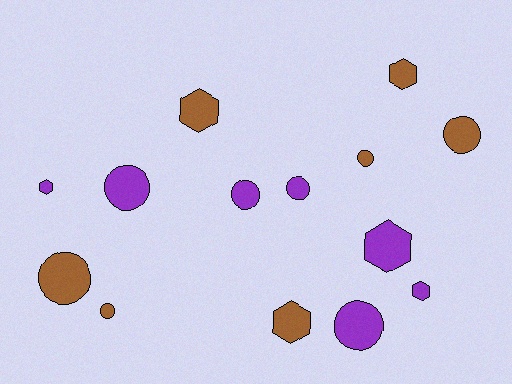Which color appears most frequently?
Brown, with 7 objects.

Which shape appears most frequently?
Circle, with 8 objects.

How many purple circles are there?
There are 4 purple circles.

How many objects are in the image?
There are 14 objects.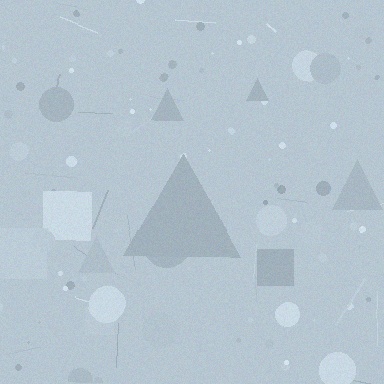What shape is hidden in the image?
A triangle is hidden in the image.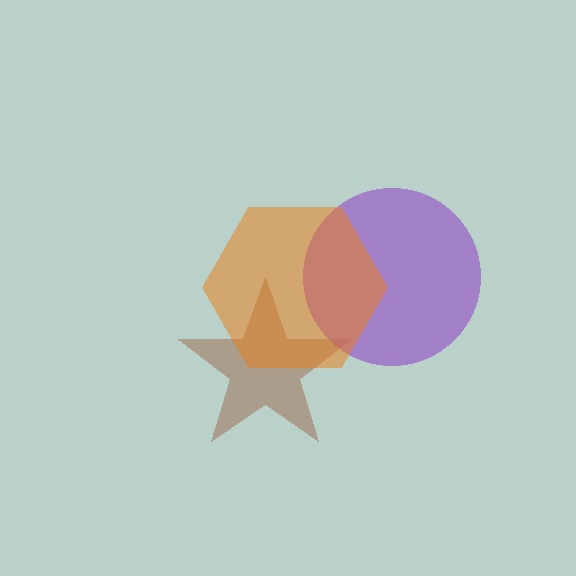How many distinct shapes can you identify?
There are 3 distinct shapes: a brown star, a purple circle, an orange hexagon.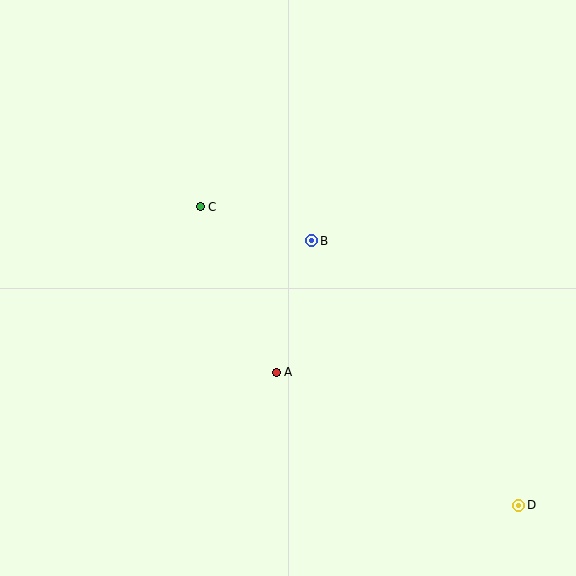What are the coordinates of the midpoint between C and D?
The midpoint between C and D is at (360, 356).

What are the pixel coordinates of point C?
Point C is at (200, 207).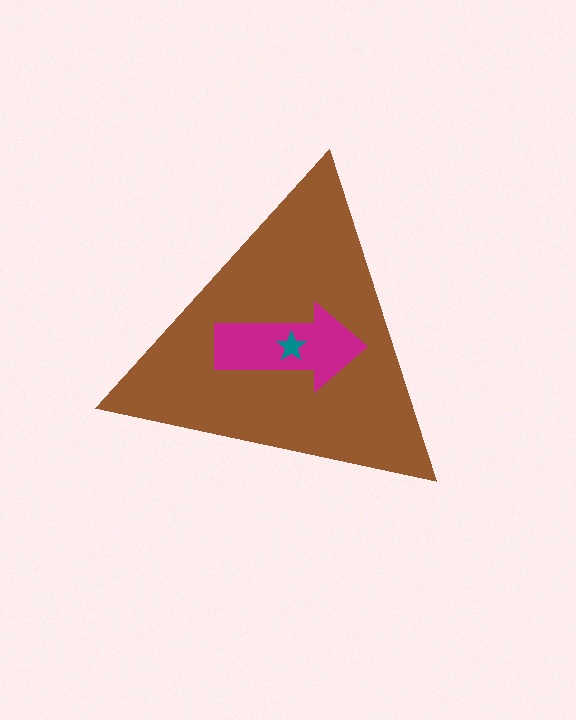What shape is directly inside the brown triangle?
The magenta arrow.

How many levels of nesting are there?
3.